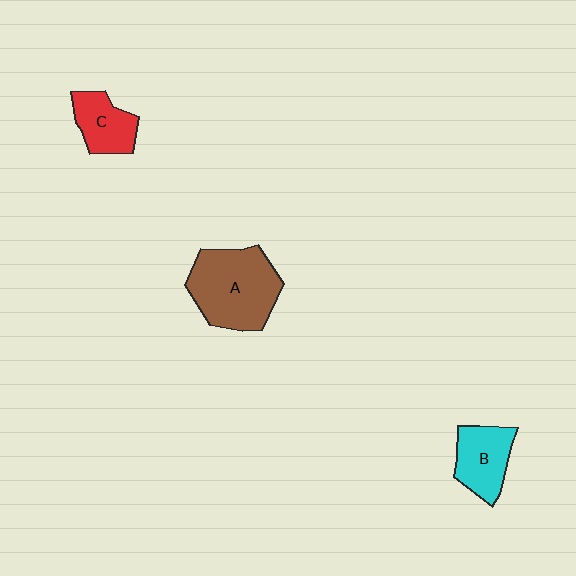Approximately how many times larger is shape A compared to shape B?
Approximately 1.7 times.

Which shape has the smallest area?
Shape C (red).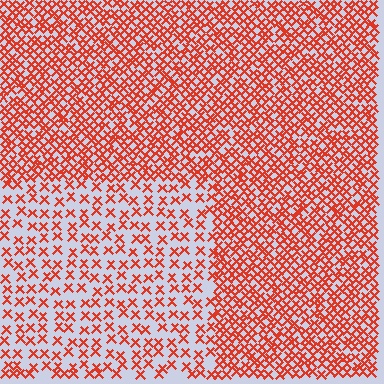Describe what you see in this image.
The image contains small red elements arranged at two different densities. A rectangle-shaped region is visible where the elements are less densely packed than the surrounding area.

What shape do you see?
I see a rectangle.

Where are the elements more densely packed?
The elements are more densely packed outside the rectangle boundary.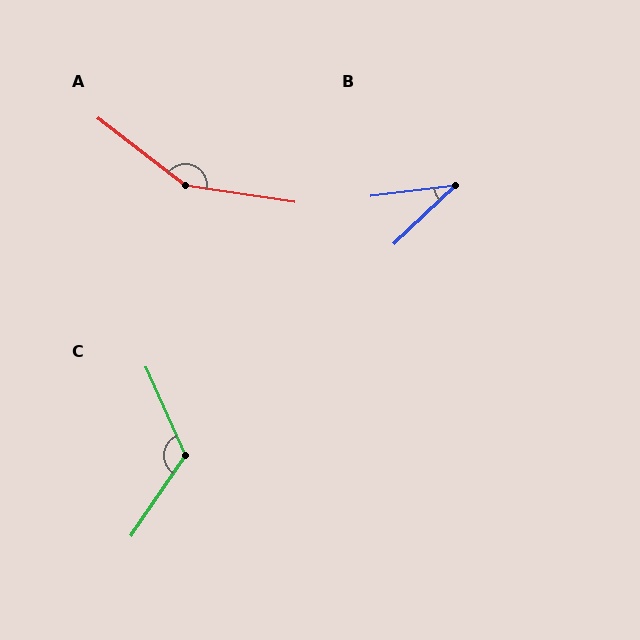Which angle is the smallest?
B, at approximately 36 degrees.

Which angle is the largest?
A, at approximately 151 degrees.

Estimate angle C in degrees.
Approximately 121 degrees.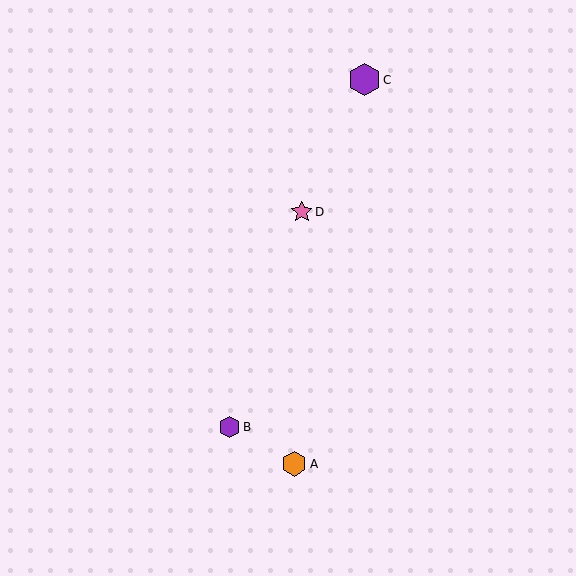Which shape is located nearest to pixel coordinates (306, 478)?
The orange hexagon (labeled A) at (294, 464) is nearest to that location.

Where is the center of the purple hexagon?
The center of the purple hexagon is at (229, 427).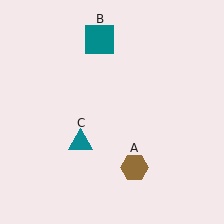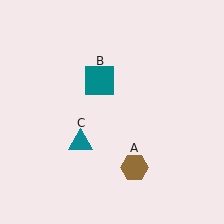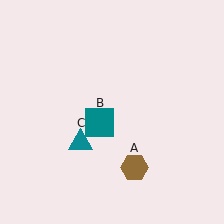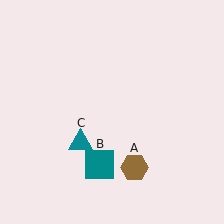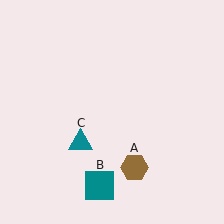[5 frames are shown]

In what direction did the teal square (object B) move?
The teal square (object B) moved down.